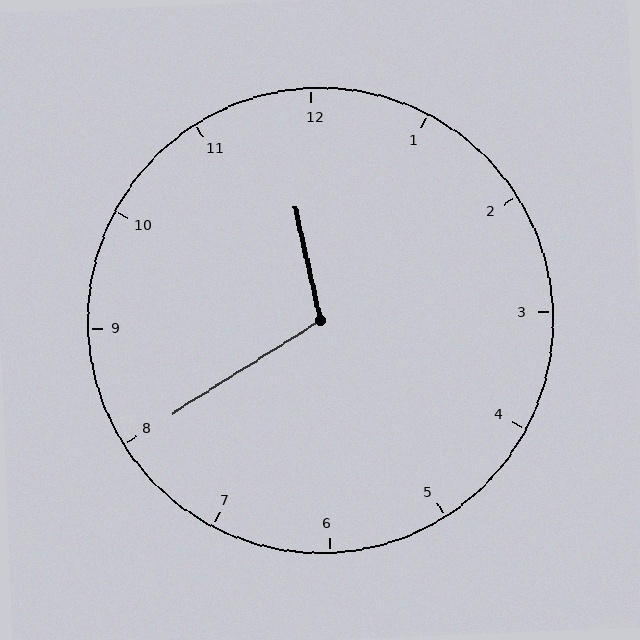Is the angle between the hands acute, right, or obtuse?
It is obtuse.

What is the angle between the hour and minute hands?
Approximately 110 degrees.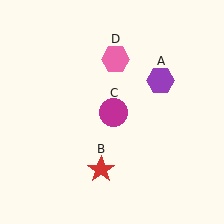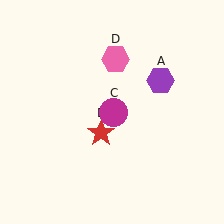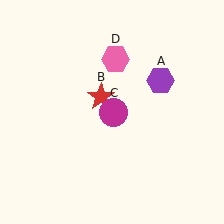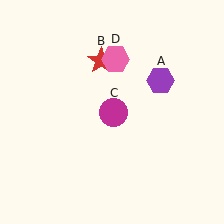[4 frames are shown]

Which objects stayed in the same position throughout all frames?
Purple hexagon (object A) and magenta circle (object C) and pink hexagon (object D) remained stationary.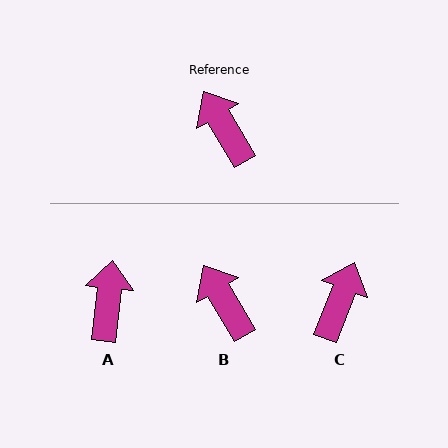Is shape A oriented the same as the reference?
No, it is off by about 36 degrees.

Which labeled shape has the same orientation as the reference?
B.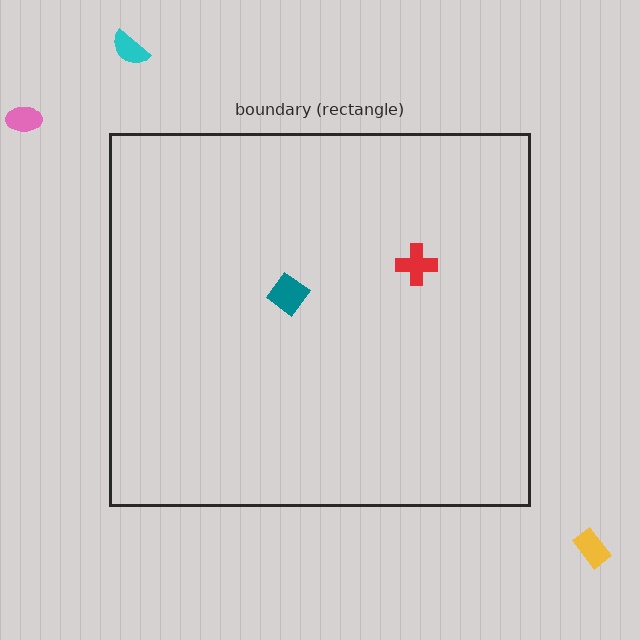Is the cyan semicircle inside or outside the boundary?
Outside.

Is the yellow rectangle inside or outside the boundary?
Outside.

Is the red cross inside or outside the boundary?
Inside.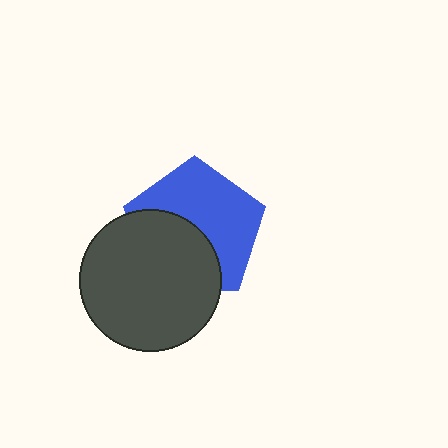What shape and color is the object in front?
The object in front is a dark gray circle.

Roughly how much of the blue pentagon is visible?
About half of it is visible (roughly 57%).